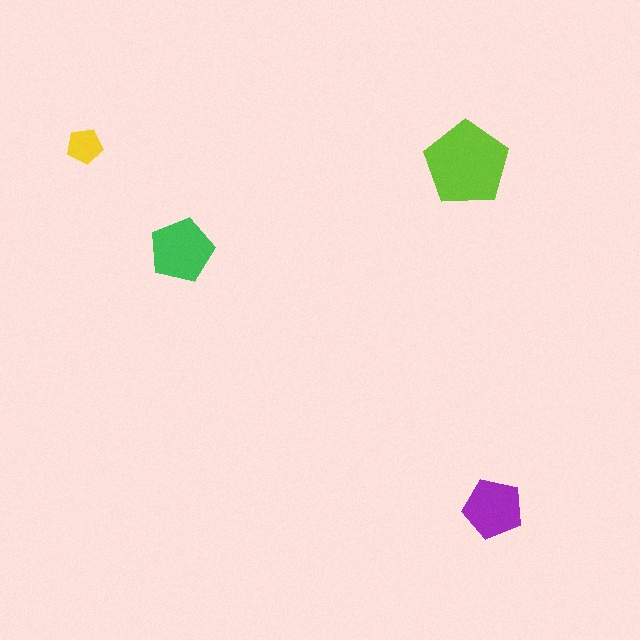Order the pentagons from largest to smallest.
the lime one, the green one, the purple one, the yellow one.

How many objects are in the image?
There are 4 objects in the image.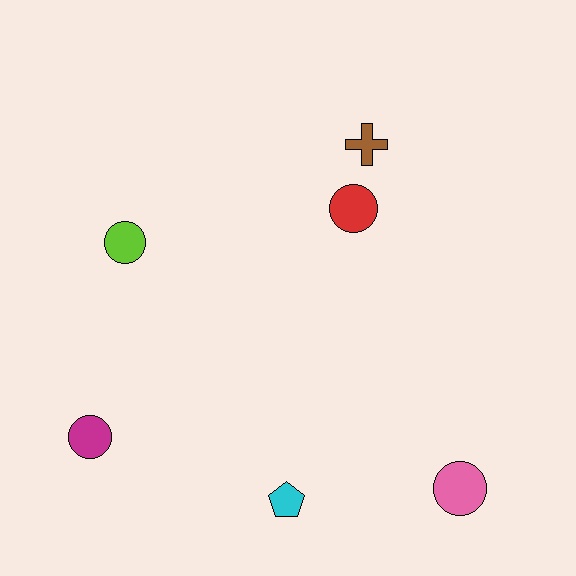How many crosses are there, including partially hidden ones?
There is 1 cross.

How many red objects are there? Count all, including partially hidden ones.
There is 1 red object.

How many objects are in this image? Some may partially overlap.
There are 6 objects.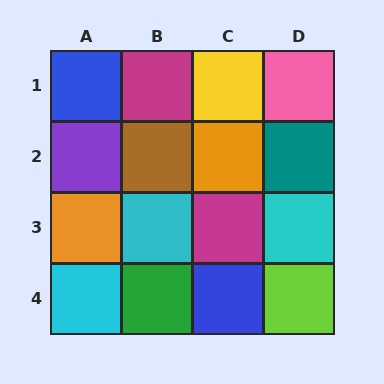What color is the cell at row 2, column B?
Brown.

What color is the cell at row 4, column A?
Cyan.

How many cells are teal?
1 cell is teal.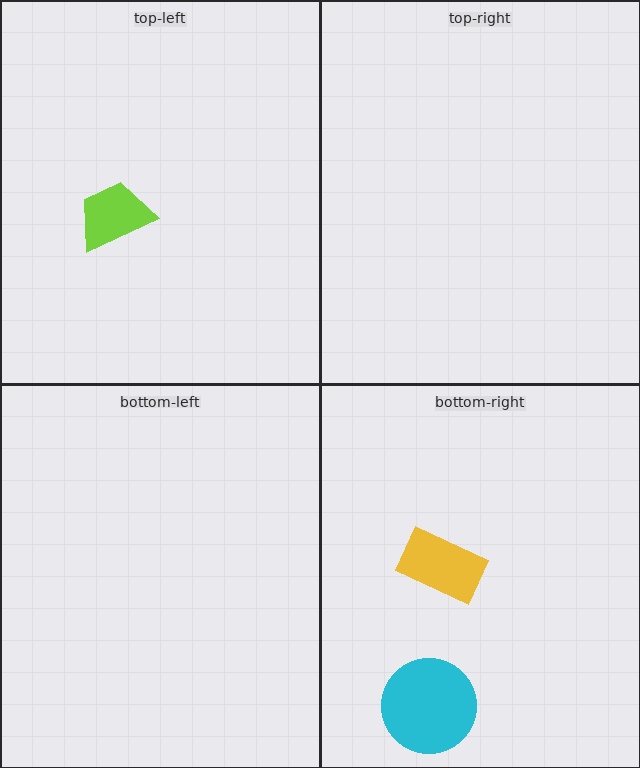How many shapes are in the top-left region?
1.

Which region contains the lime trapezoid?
The top-left region.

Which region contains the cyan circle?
The bottom-right region.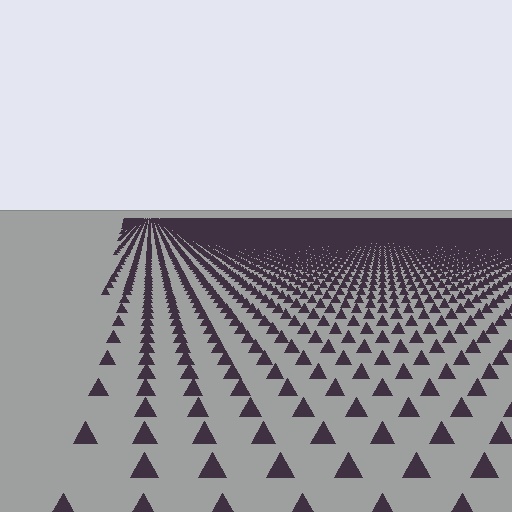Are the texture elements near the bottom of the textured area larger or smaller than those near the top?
Larger. Near the bottom, elements are closer to the viewer and appear at a bigger on-screen size.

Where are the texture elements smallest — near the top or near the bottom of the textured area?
Near the top.